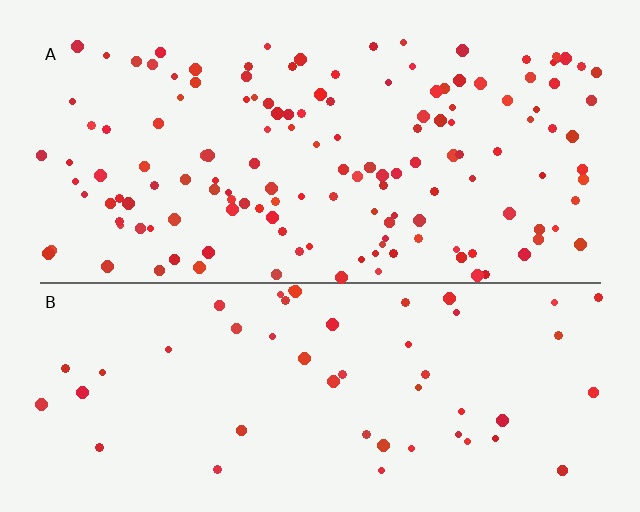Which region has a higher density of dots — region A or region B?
A (the top).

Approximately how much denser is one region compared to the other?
Approximately 2.9× — region A over region B.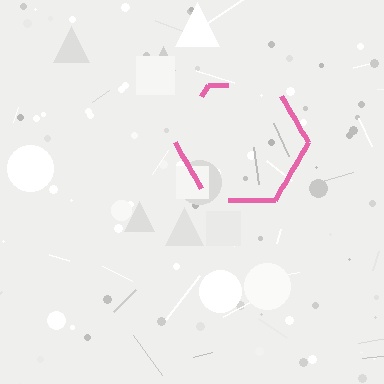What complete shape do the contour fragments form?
The contour fragments form a hexagon.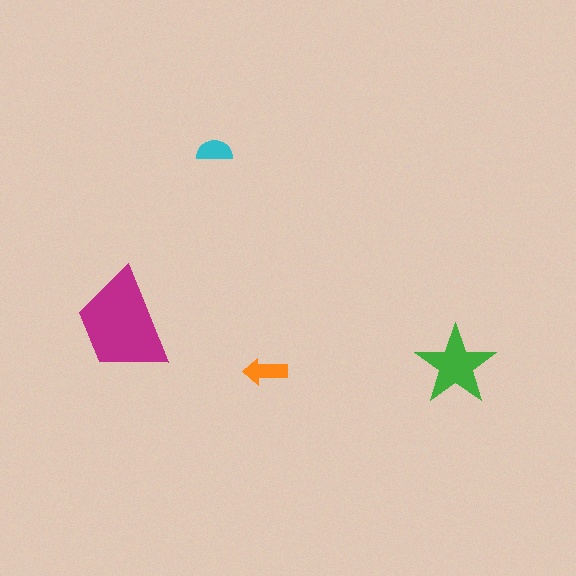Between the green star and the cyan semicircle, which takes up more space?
The green star.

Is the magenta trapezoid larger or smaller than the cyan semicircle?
Larger.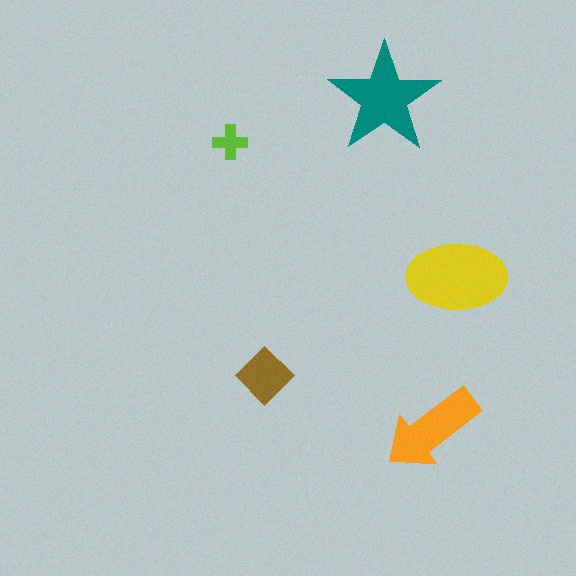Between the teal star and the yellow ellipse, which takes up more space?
The yellow ellipse.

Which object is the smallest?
The lime cross.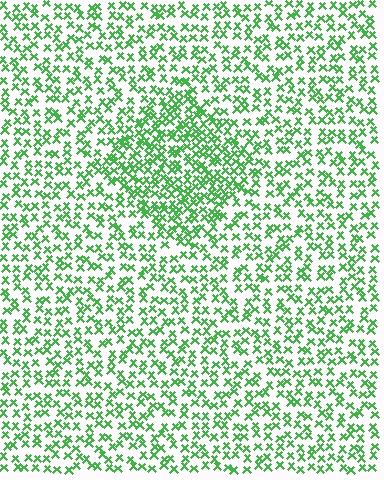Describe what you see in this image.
The image contains small green elements arranged at two different densities. A diamond-shaped region is visible where the elements are more densely packed than the surrounding area.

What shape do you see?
I see a diamond.